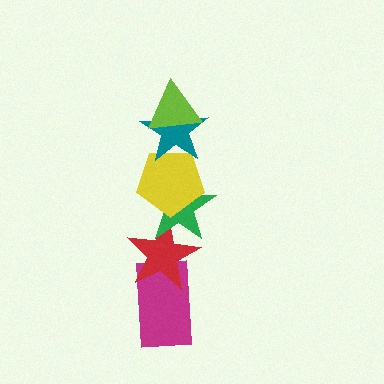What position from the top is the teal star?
The teal star is 2nd from the top.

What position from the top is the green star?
The green star is 4th from the top.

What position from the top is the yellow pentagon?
The yellow pentagon is 3rd from the top.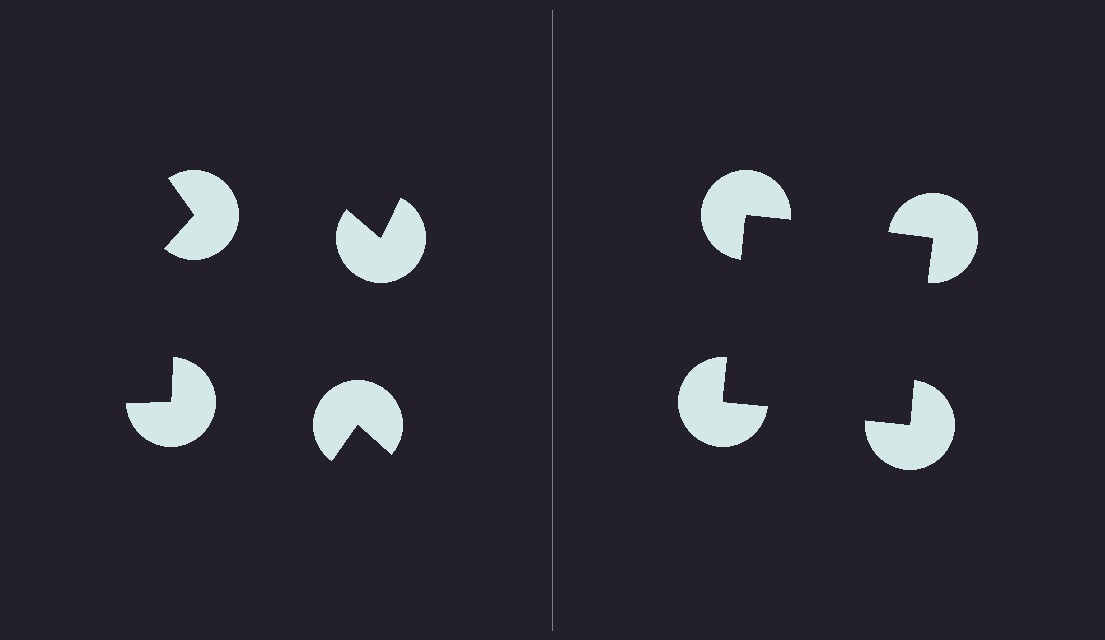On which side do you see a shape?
An illusory square appears on the right side. On the left side the wedge cuts are rotated, so no coherent shape forms.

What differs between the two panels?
The pac-man discs are positioned identically on both sides; only the wedge orientations differ. On the right they align to a square; on the left they are misaligned.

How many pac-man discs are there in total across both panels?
8 — 4 on each side.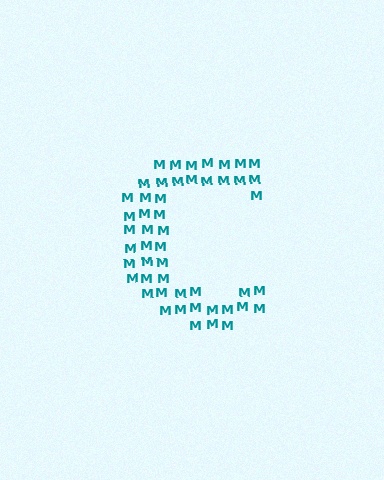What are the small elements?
The small elements are letter M's.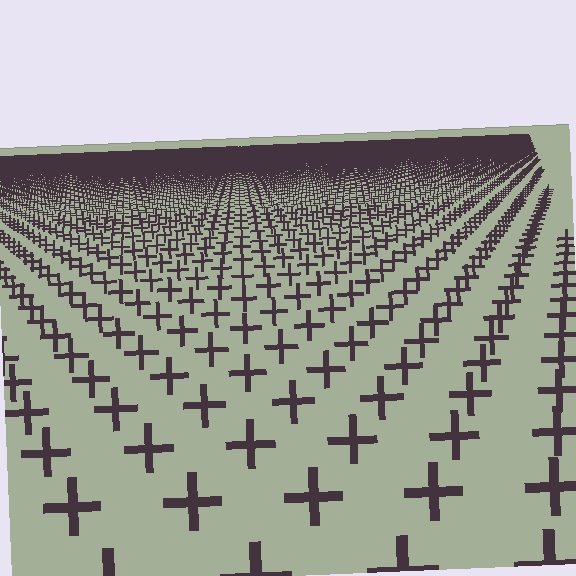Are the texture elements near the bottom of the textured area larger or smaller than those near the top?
Larger. Near the bottom, elements are closer to the viewer and appear at a bigger on-screen size.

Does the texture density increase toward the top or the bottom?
Density increases toward the top.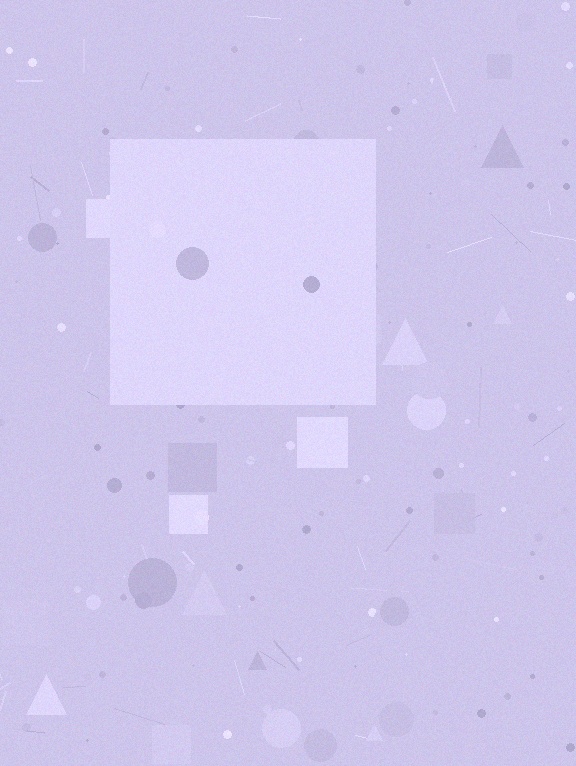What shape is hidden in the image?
A square is hidden in the image.